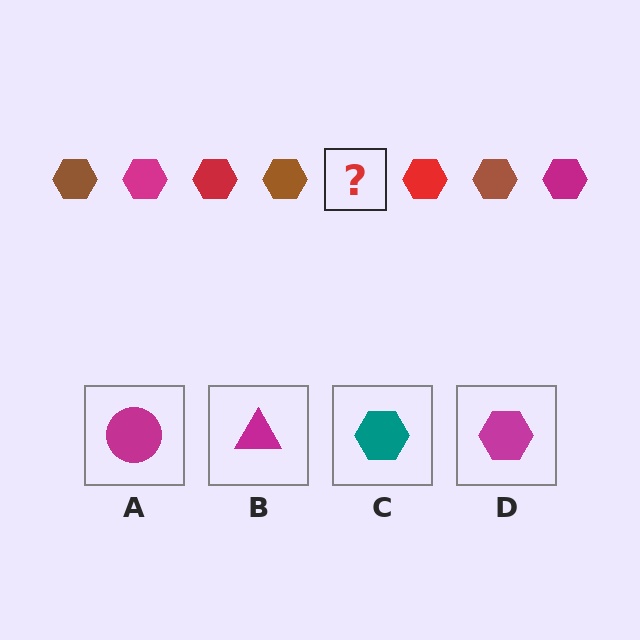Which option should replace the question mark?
Option D.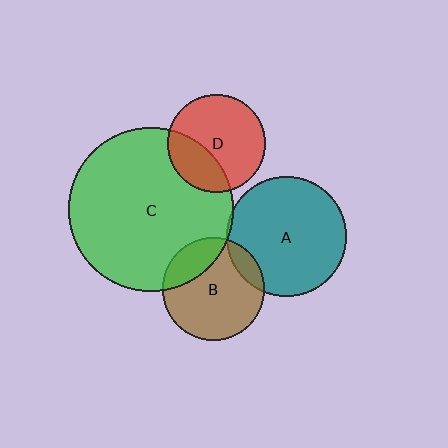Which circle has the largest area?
Circle C (green).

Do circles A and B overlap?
Yes.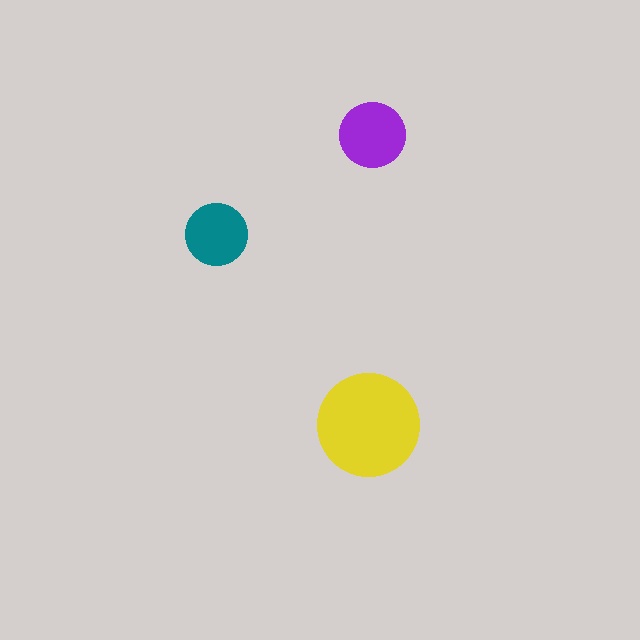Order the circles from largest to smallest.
the yellow one, the purple one, the teal one.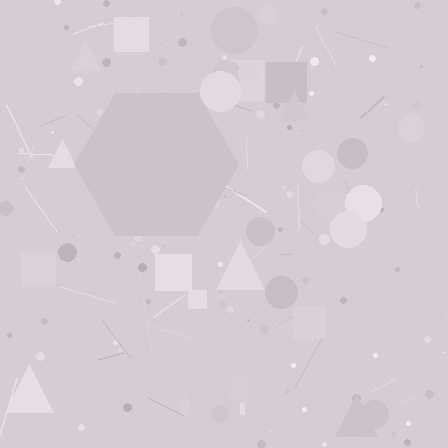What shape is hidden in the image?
A hexagon is hidden in the image.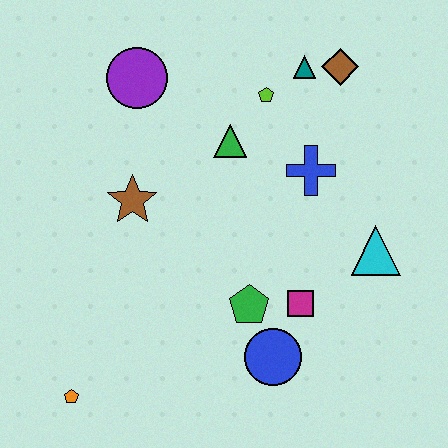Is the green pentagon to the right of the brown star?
Yes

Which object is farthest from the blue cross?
The orange pentagon is farthest from the blue cross.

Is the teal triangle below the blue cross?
No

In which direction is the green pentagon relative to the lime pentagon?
The green pentagon is below the lime pentagon.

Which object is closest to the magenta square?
The green pentagon is closest to the magenta square.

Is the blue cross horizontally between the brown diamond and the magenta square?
Yes